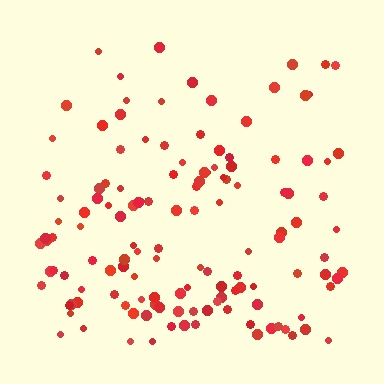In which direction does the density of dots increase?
From top to bottom, with the bottom side densest.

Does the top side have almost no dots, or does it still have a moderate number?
Still a moderate number, just noticeably fewer than the bottom.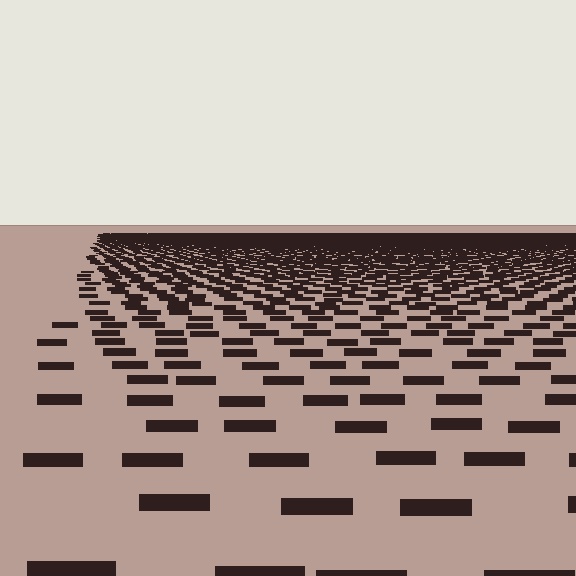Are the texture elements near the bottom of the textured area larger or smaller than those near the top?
Larger. Near the bottom, elements are closer to the viewer and appear at a bigger on-screen size.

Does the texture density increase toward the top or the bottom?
Density increases toward the top.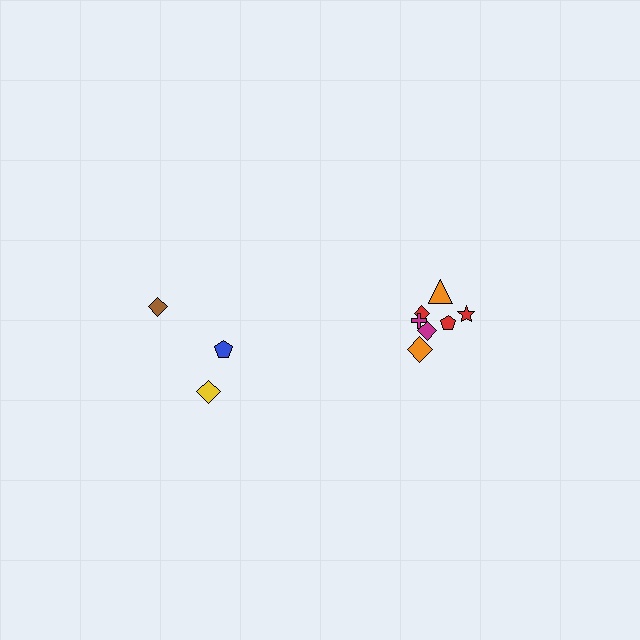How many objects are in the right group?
There are 7 objects.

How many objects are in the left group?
There are 3 objects.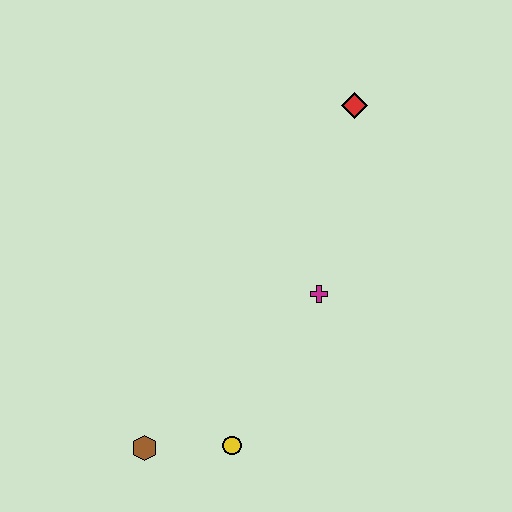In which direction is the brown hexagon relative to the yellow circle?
The brown hexagon is to the left of the yellow circle.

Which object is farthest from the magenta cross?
The brown hexagon is farthest from the magenta cross.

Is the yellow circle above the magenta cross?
No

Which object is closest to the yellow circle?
The brown hexagon is closest to the yellow circle.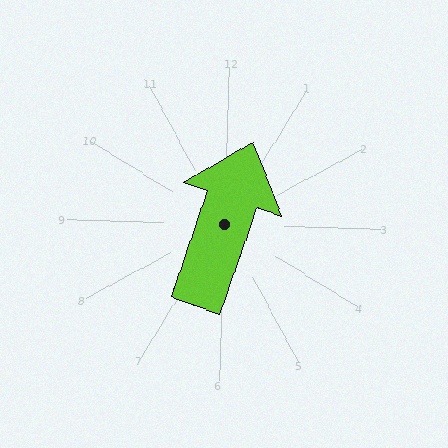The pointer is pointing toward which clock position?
Roughly 1 o'clock.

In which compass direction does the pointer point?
North.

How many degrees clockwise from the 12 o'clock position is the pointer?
Approximately 17 degrees.